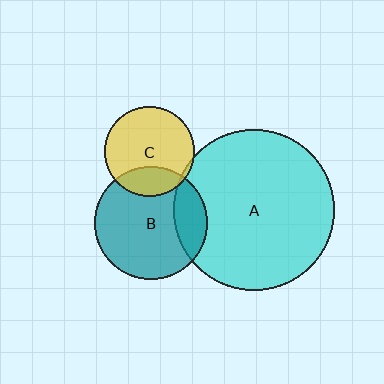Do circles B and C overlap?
Yes.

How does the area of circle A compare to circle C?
Approximately 3.2 times.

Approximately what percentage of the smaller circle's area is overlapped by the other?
Approximately 25%.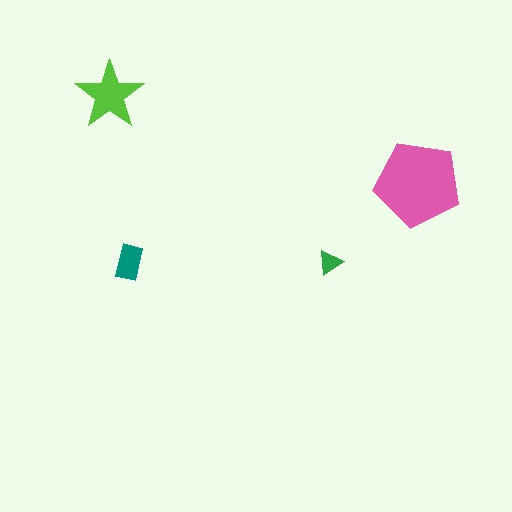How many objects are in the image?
There are 4 objects in the image.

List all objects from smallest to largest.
The green triangle, the teal rectangle, the lime star, the pink pentagon.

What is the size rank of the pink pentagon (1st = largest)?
1st.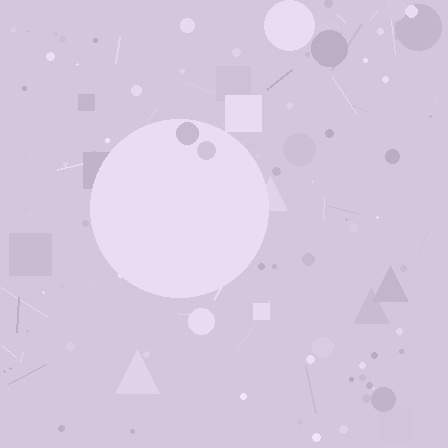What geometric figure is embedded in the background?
A circle is embedded in the background.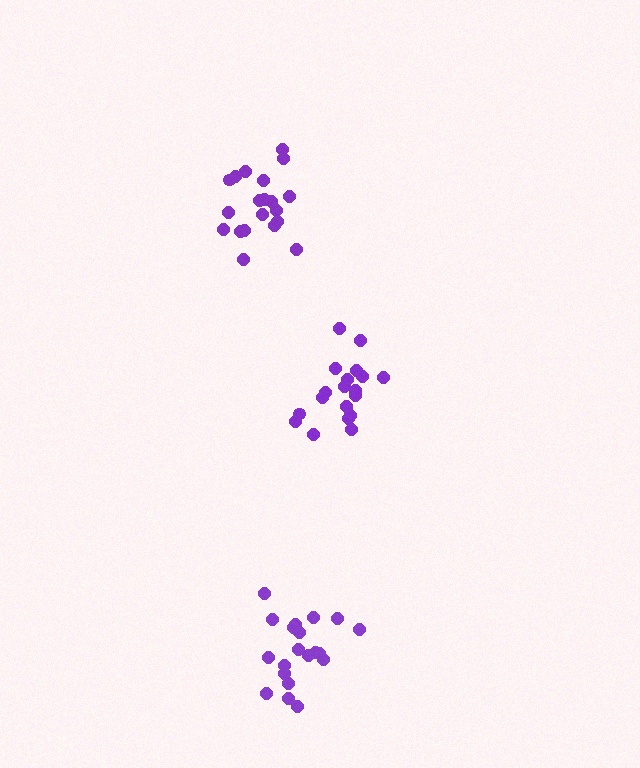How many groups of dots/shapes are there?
There are 3 groups.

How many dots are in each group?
Group 1: 19 dots, Group 2: 20 dots, Group 3: 20 dots (59 total).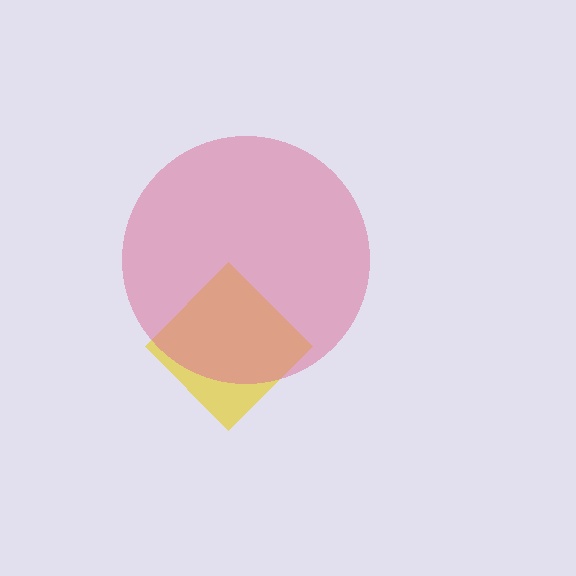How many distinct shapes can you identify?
There are 2 distinct shapes: a yellow diamond, a pink circle.